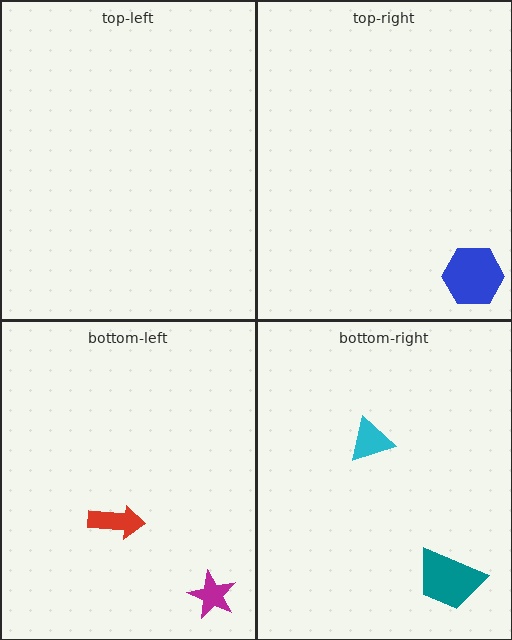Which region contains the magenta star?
The bottom-left region.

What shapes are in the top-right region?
The blue hexagon.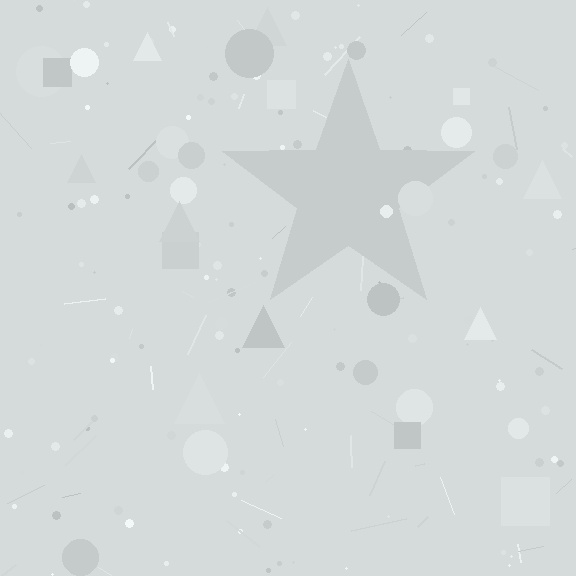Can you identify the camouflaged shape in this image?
The camouflaged shape is a star.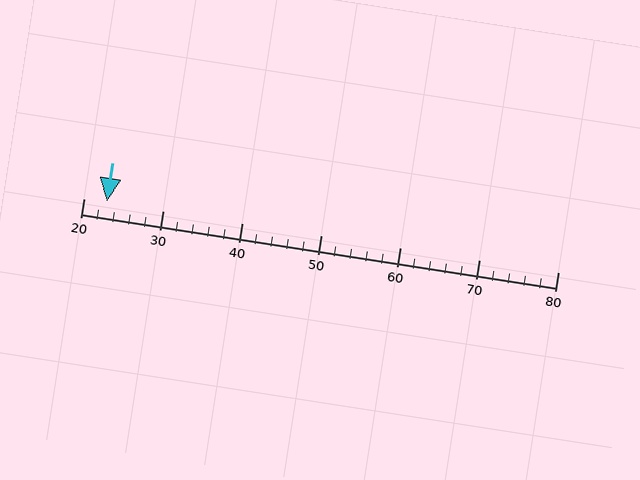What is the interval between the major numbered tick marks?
The major tick marks are spaced 10 units apart.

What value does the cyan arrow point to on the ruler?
The cyan arrow points to approximately 23.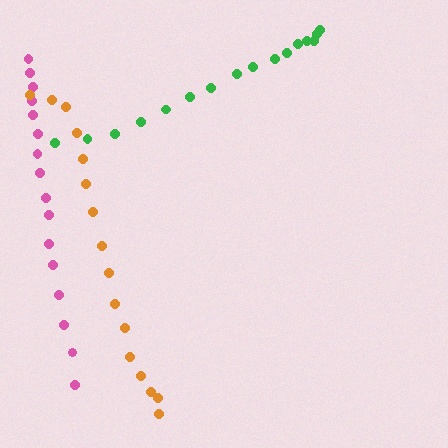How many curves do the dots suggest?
There are 3 distinct paths.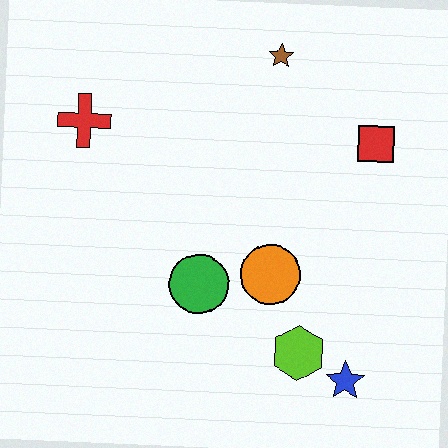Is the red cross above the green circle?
Yes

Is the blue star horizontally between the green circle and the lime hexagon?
No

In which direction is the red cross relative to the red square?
The red cross is to the left of the red square.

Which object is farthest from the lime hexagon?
The red cross is farthest from the lime hexagon.